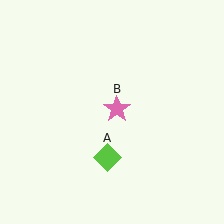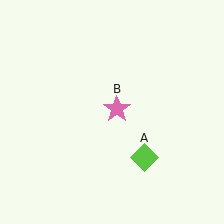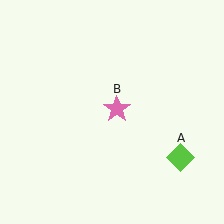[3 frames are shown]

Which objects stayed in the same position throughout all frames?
Pink star (object B) remained stationary.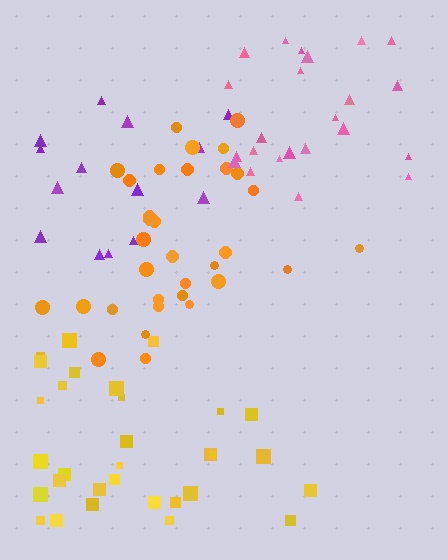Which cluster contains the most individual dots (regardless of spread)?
Orange (33).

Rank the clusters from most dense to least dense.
yellow, orange, pink, purple.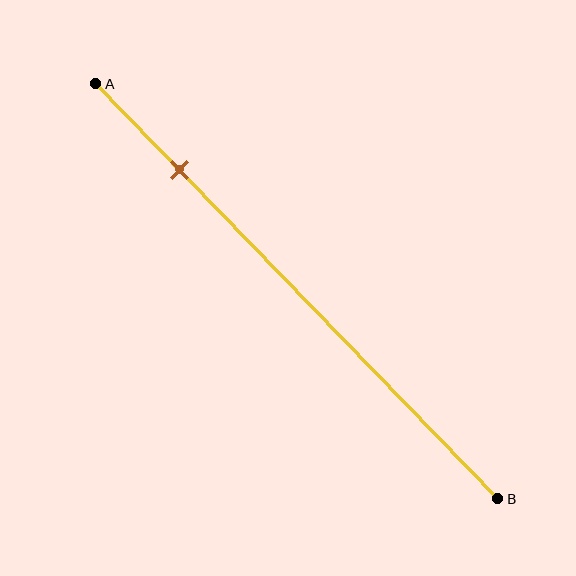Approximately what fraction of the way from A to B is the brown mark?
The brown mark is approximately 20% of the way from A to B.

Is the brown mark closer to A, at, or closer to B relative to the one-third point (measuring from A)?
The brown mark is closer to point A than the one-third point of segment AB.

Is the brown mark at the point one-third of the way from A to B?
No, the mark is at about 20% from A, not at the 33% one-third point.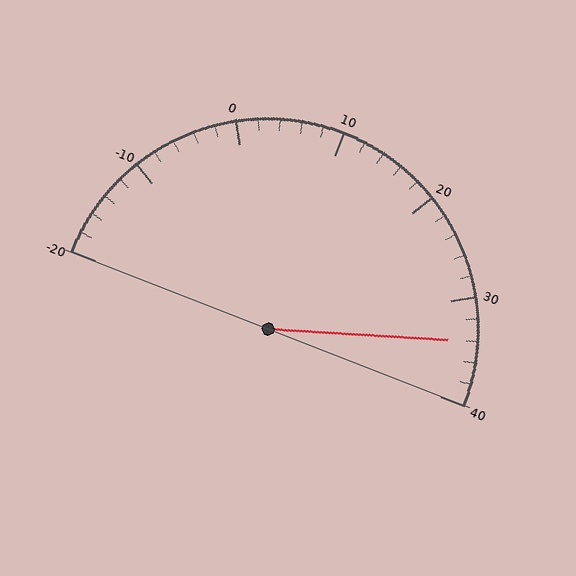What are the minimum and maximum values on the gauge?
The gauge ranges from -20 to 40.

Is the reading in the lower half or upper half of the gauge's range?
The reading is in the upper half of the range (-20 to 40).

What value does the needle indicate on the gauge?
The needle indicates approximately 34.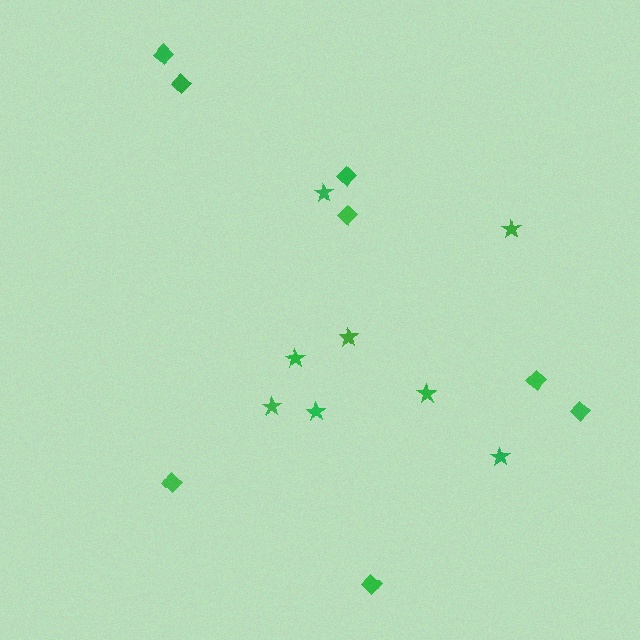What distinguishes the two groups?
There are 2 groups: one group of stars (8) and one group of diamonds (8).